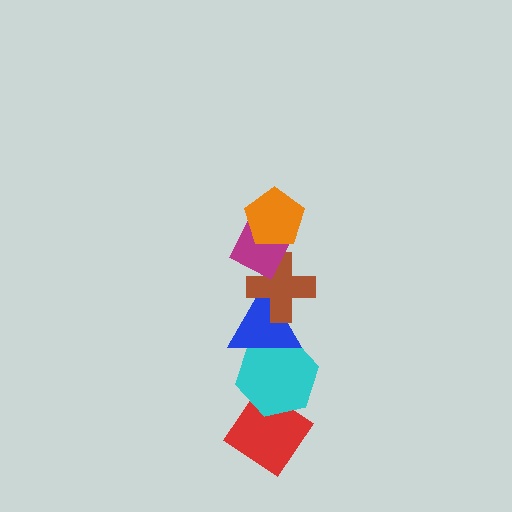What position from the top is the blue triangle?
The blue triangle is 4th from the top.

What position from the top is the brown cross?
The brown cross is 3rd from the top.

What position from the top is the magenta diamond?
The magenta diamond is 2nd from the top.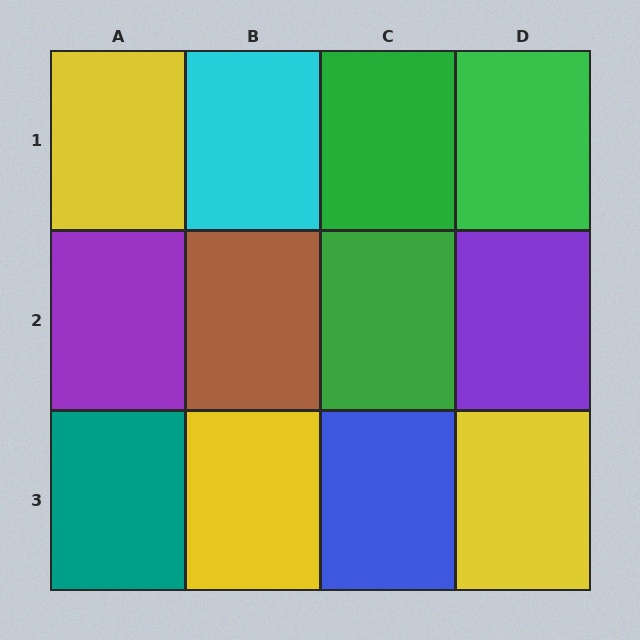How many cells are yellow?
3 cells are yellow.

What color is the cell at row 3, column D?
Yellow.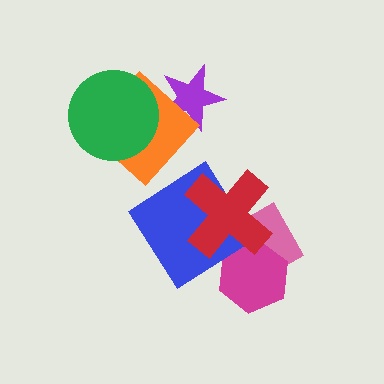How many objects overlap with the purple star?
1 object overlaps with the purple star.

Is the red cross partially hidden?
No, no other shape covers it.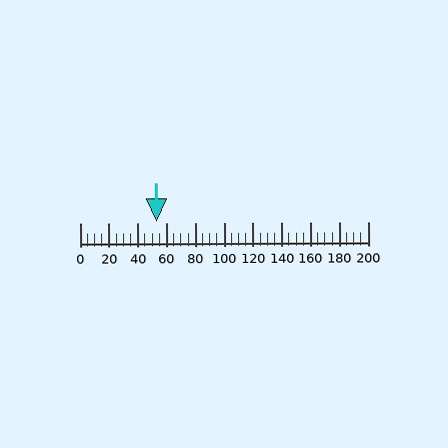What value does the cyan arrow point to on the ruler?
The cyan arrow points to approximately 53.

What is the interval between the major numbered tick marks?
The major tick marks are spaced 20 units apart.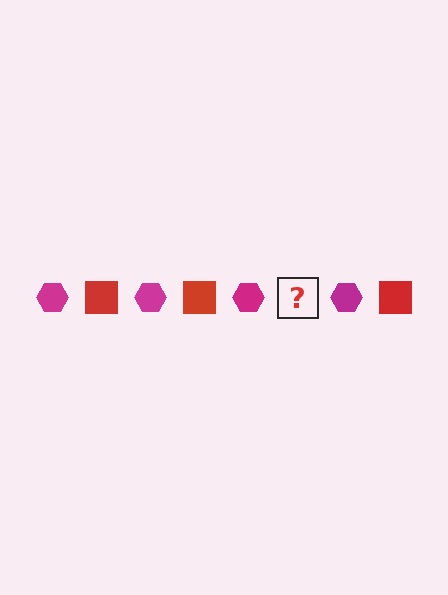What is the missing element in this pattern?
The missing element is a red square.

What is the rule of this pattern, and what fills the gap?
The rule is that the pattern alternates between magenta hexagon and red square. The gap should be filled with a red square.